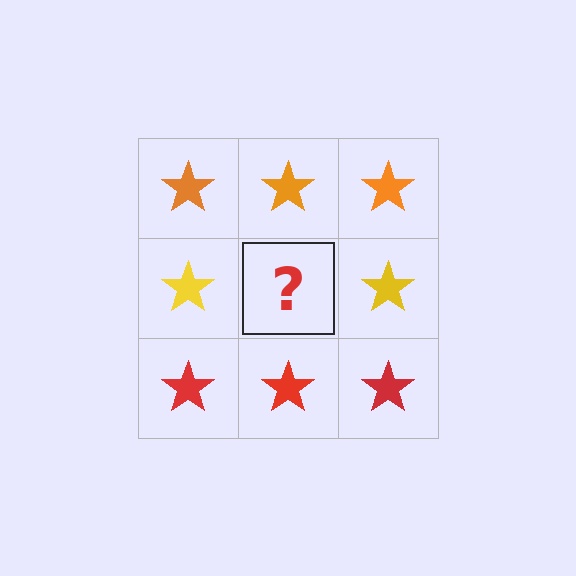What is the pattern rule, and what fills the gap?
The rule is that each row has a consistent color. The gap should be filled with a yellow star.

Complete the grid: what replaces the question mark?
The question mark should be replaced with a yellow star.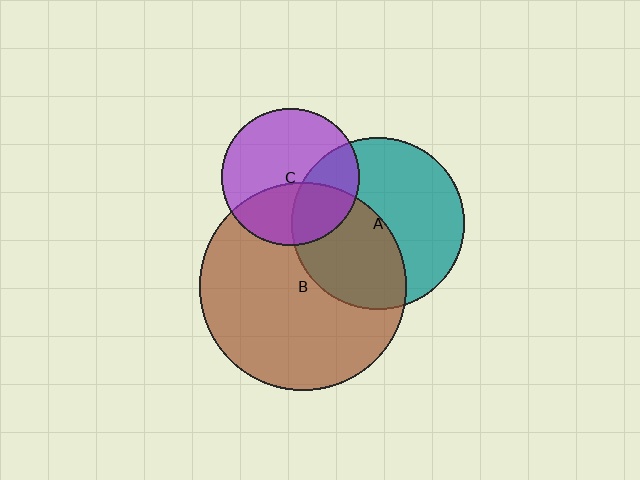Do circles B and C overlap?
Yes.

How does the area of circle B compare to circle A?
Approximately 1.4 times.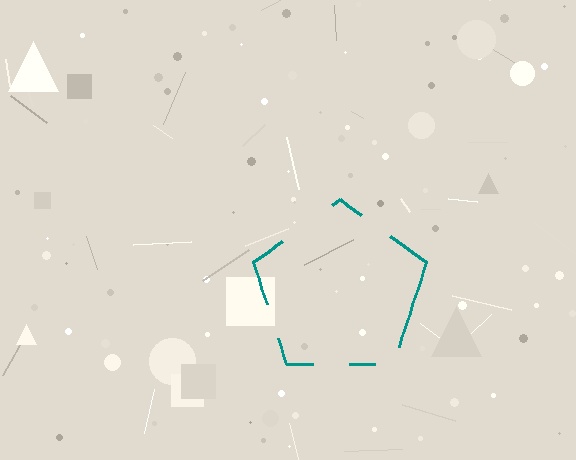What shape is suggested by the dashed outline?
The dashed outline suggests a pentagon.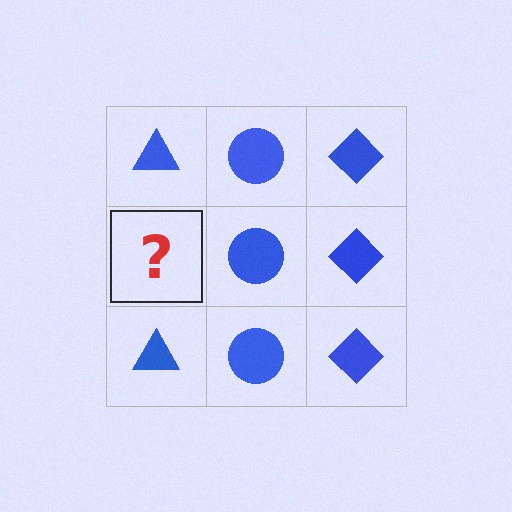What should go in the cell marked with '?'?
The missing cell should contain a blue triangle.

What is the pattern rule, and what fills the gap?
The rule is that each column has a consistent shape. The gap should be filled with a blue triangle.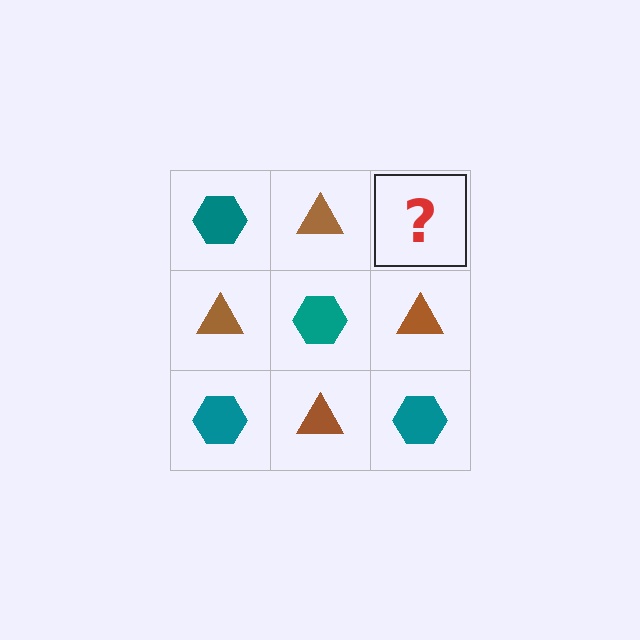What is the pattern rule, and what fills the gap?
The rule is that it alternates teal hexagon and brown triangle in a checkerboard pattern. The gap should be filled with a teal hexagon.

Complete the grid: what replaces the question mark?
The question mark should be replaced with a teal hexagon.